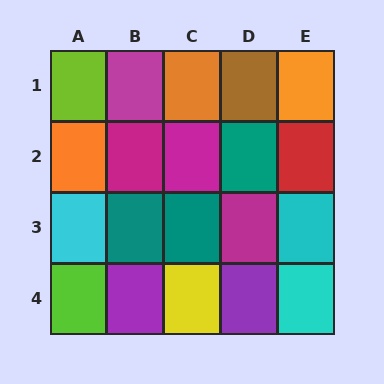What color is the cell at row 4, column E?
Cyan.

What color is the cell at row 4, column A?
Lime.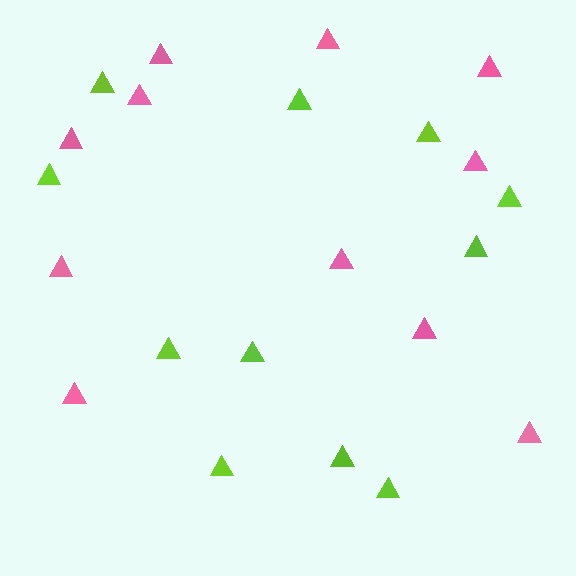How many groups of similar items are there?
There are 2 groups: one group of lime triangles (11) and one group of pink triangles (11).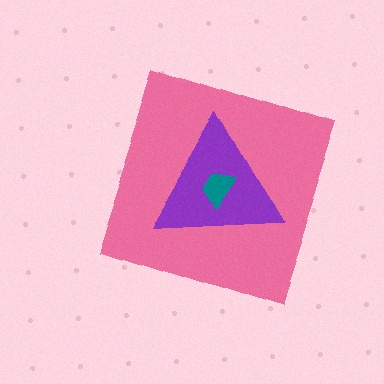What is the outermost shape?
The pink diamond.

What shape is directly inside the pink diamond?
The purple triangle.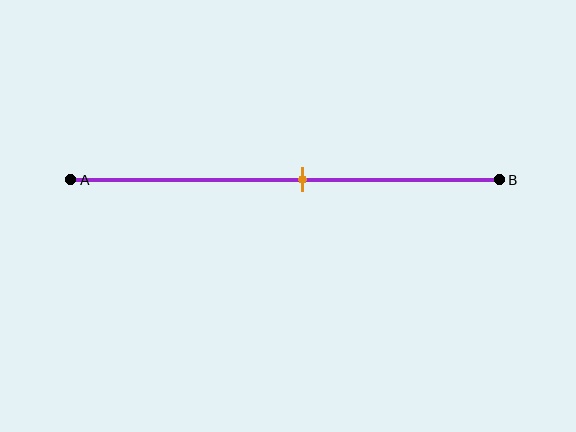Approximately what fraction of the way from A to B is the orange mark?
The orange mark is approximately 55% of the way from A to B.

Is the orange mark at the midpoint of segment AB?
No, the mark is at about 55% from A, not at the 50% midpoint.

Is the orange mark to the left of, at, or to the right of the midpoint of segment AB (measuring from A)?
The orange mark is to the right of the midpoint of segment AB.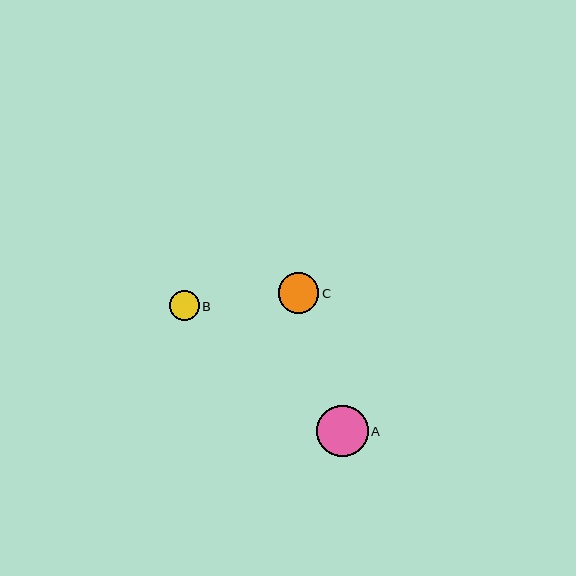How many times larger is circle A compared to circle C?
Circle A is approximately 1.3 times the size of circle C.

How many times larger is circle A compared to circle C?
Circle A is approximately 1.3 times the size of circle C.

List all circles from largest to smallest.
From largest to smallest: A, C, B.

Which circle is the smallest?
Circle B is the smallest with a size of approximately 30 pixels.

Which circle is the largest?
Circle A is the largest with a size of approximately 51 pixels.